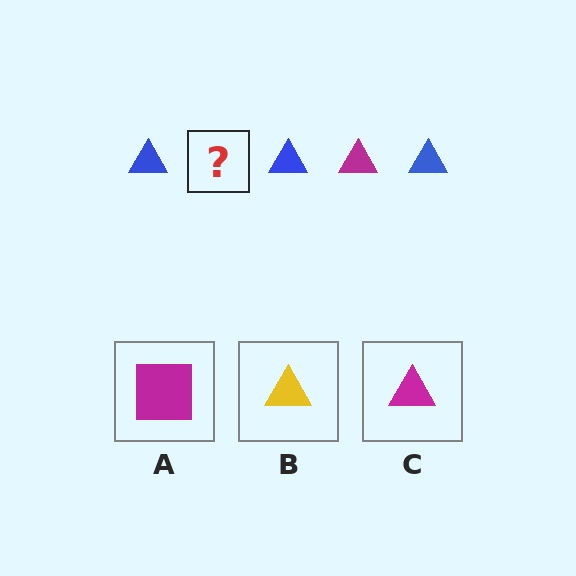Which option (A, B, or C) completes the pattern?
C.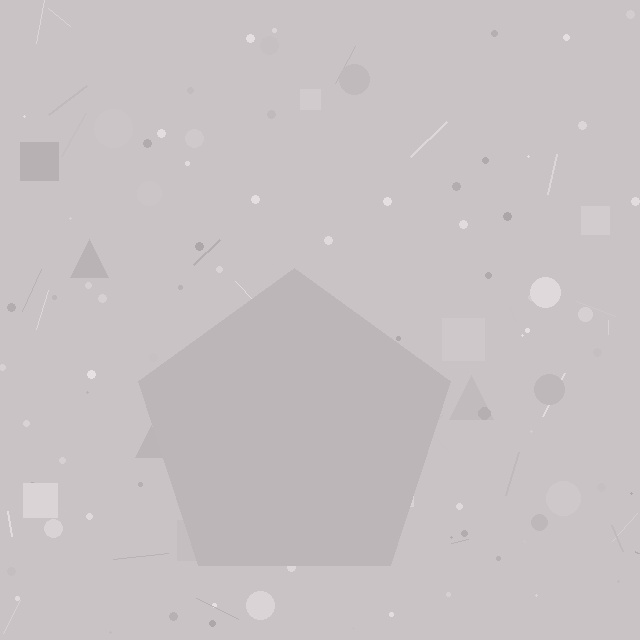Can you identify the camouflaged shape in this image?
The camouflaged shape is a pentagon.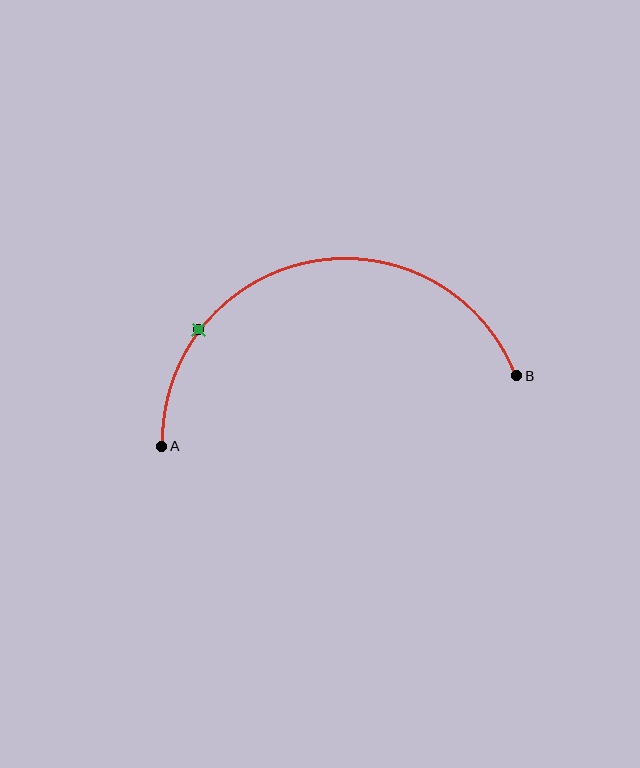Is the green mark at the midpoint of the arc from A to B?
No. The green mark lies on the arc but is closer to endpoint A. The arc midpoint would be at the point on the curve equidistant along the arc from both A and B.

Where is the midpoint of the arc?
The arc midpoint is the point on the curve farthest from the straight line joining A and B. It sits above that line.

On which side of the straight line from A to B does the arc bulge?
The arc bulges above the straight line connecting A and B.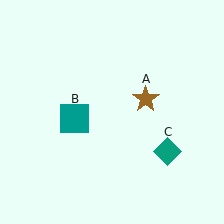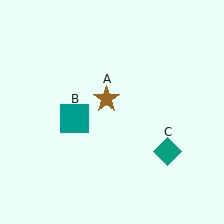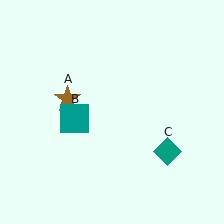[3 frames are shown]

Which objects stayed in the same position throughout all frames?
Teal square (object B) and teal diamond (object C) remained stationary.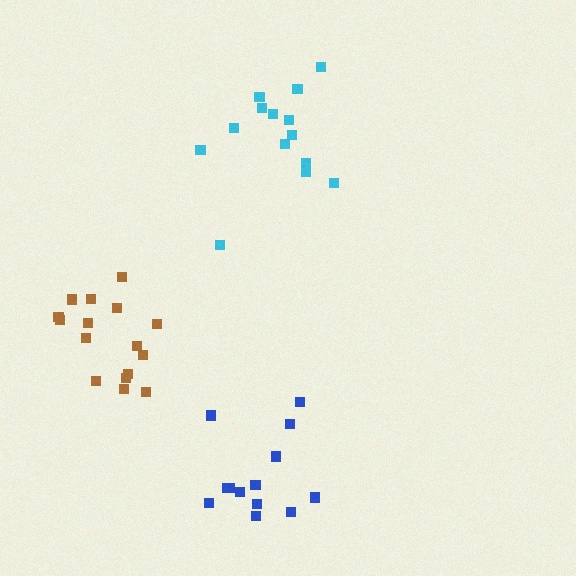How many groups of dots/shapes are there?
There are 3 groups.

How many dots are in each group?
Group 1: 14 dots, Group 2: 16 dots, Group 3: 13 dots (43 total).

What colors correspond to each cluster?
The clusters are colored: cyan, brown, blue.